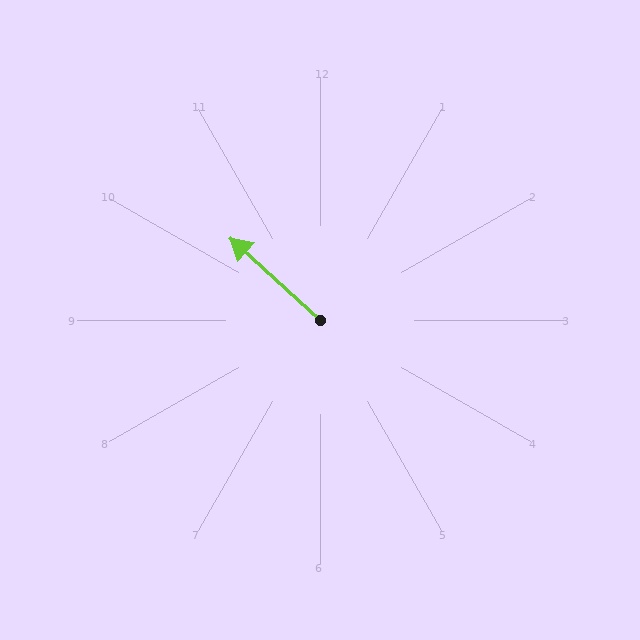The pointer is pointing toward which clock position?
Roughly 10 o'clock.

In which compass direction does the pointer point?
Northwest.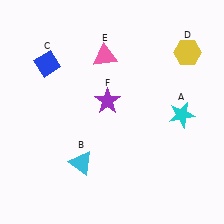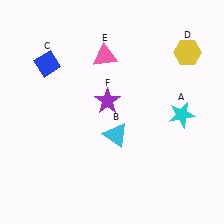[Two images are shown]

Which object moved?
The cyan triangle (B) moved right.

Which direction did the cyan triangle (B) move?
The cyan triangle (B) moved right.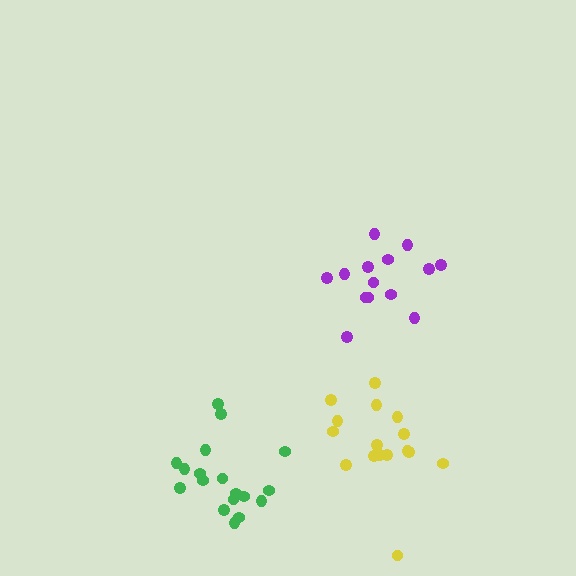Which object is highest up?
The purple cluster is topmost.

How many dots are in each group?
Group 1: 14 dots, Group 2: 18 dots, Group 3: 16 dots (48 total).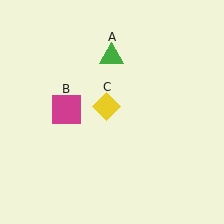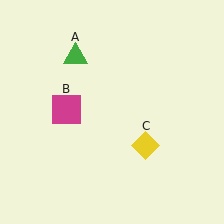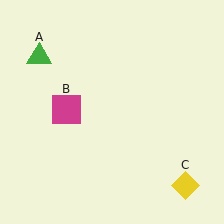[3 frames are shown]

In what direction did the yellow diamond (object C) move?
The yellow diamond (object C) moved down and to the right.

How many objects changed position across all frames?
2 objects changed position: green triangle (object A), yellow diamond (object C).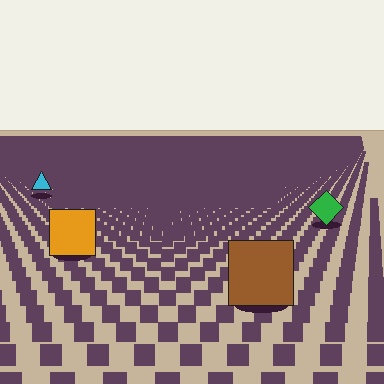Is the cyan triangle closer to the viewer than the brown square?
No. The brown square is closer — you can tell from the texture gradient: the ground texture is coarser near it.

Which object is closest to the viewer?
The brown square is closest. The texture marks near it are larger and more spread out.